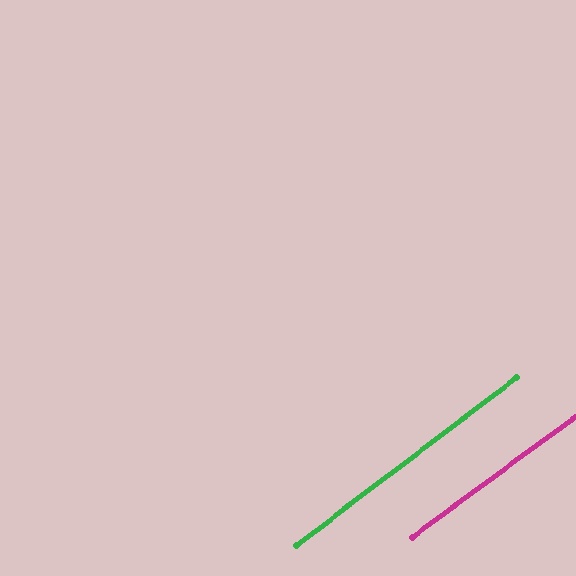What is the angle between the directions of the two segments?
Approximately 1 degree.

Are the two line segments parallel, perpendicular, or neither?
Parallel — their directions differ by only 0.8°.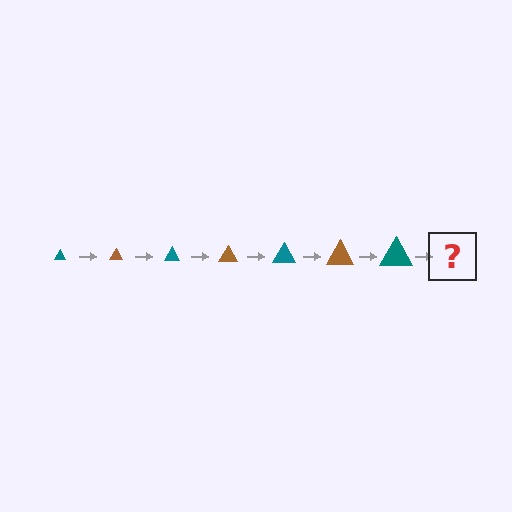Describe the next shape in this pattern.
It should be a brown triangle, larger than the previous one.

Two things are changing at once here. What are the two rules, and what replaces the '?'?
The two rules are that the triangle grows larger each step and the color cycles through teal and brown. The '?' should be a brown triangle, larger than the previous one.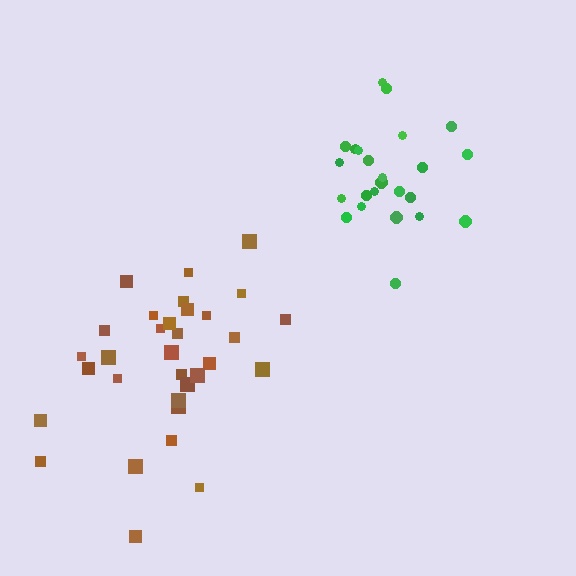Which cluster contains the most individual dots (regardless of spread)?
Brown (32).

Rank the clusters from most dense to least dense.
green, brown.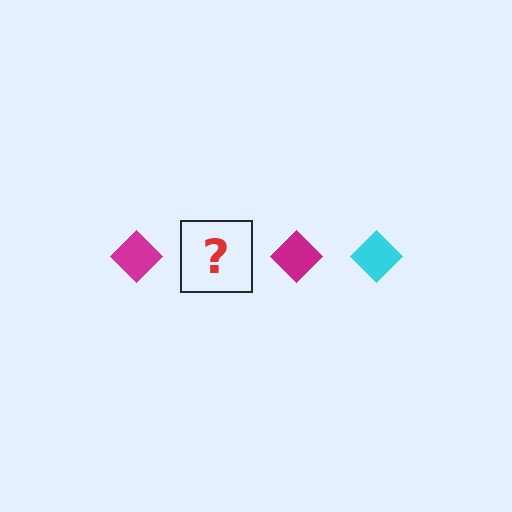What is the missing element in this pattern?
The missing element is a cyan diamond.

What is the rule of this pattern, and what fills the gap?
The rule is that the pattern cycles through magenta, cyan diamonds. The gap should be filled with a cyan diamond.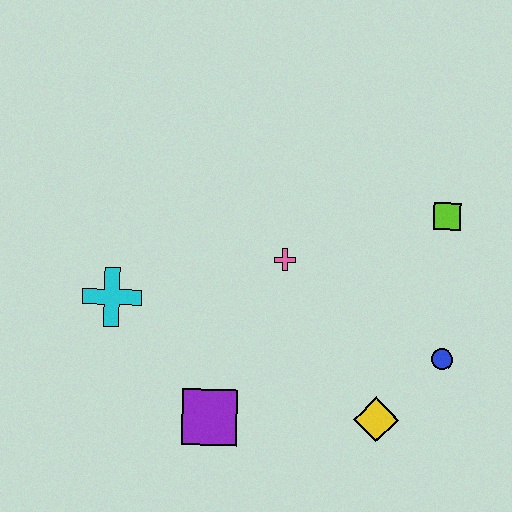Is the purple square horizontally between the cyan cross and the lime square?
Yes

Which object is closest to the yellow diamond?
The blue circle is closest to the yellow diamond.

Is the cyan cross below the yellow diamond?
No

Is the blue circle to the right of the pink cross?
Yes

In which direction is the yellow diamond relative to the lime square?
The yellow diamond is below the lime square.